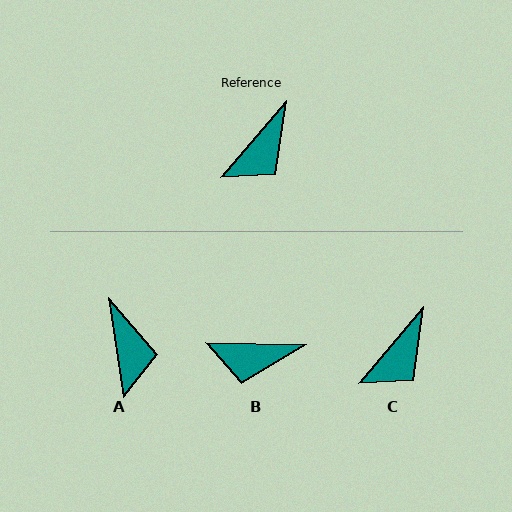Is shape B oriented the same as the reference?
No, it is off by about 51 degrees.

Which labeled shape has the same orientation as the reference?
C.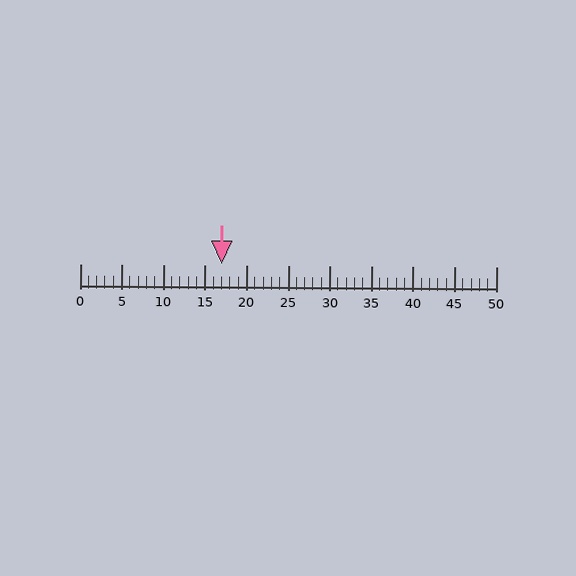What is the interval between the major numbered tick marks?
The major tick marks are spaced 5 units apart.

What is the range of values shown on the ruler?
The ruler shows values from 0 to 50.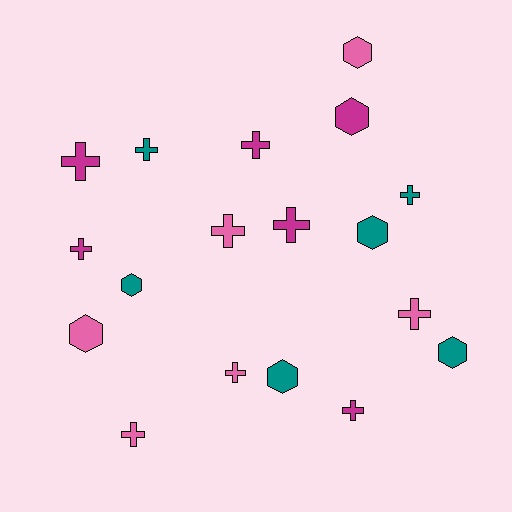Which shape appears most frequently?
Cross, with 11 objects.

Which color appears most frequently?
Teal, with 6 objects.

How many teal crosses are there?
There are 2 teal crosses.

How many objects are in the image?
There are 18 objects.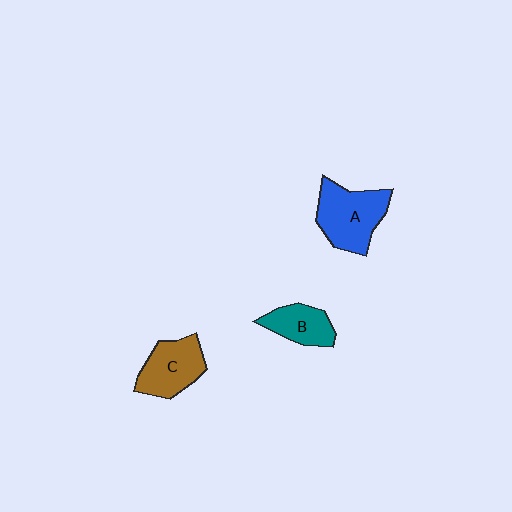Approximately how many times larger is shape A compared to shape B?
Approximately 1.7 times.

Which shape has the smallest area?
Shape B (teal).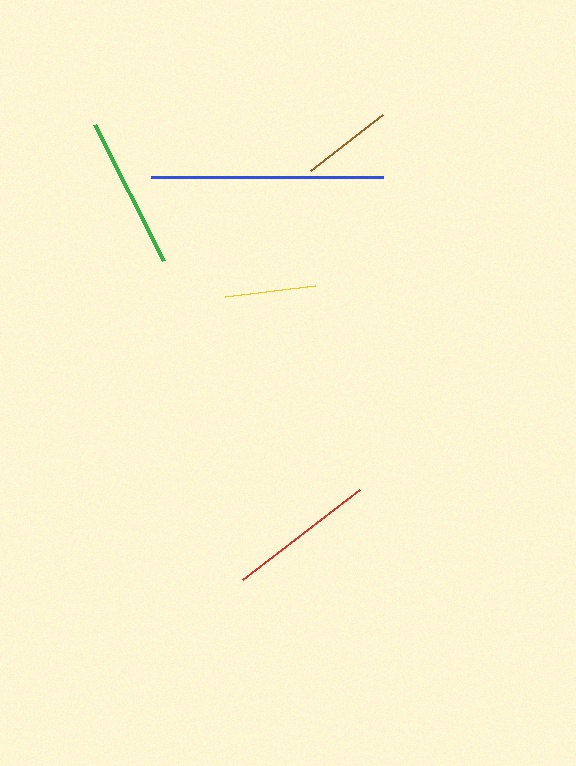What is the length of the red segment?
The red segment is approximately 148 pixels long.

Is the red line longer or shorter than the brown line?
The red line is longer than the brown line.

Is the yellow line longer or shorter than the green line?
The green line is longer than the yellow line.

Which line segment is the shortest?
The brown line is the shortest at approximately 91 pixels.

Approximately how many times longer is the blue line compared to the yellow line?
The blue line is approximately 2.5 times the length of the yellow line.